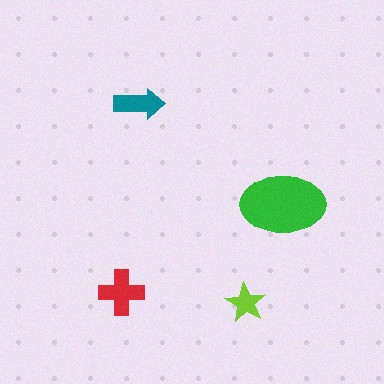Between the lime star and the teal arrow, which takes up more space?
The teal arrow.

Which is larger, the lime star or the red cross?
The red cross.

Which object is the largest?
The green ellipse.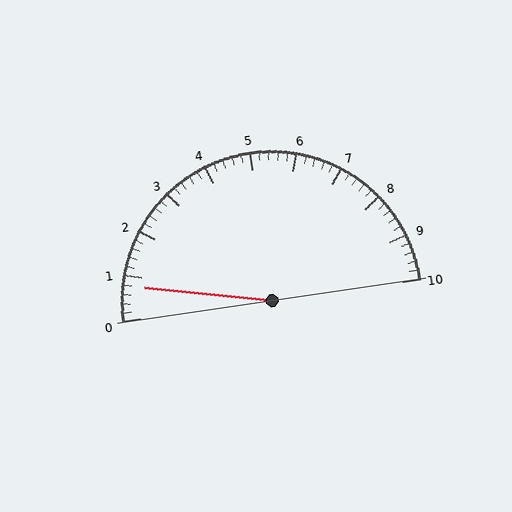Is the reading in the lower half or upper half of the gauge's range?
The reading is in the lower half of the range (0 to 10).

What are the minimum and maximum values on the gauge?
The gauge ranges from 0 to 10.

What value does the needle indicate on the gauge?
The needle indicates approximately 0.8.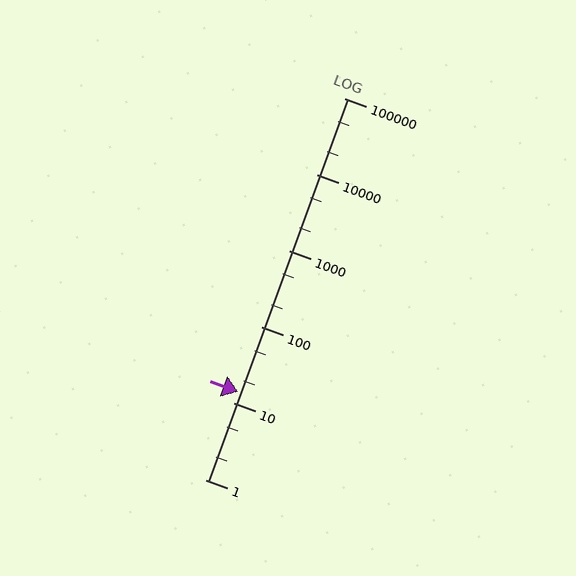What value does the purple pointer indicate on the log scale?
The pointer indicates approximately 14.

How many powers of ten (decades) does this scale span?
The scale spans 5 decades, from 1 to 100000.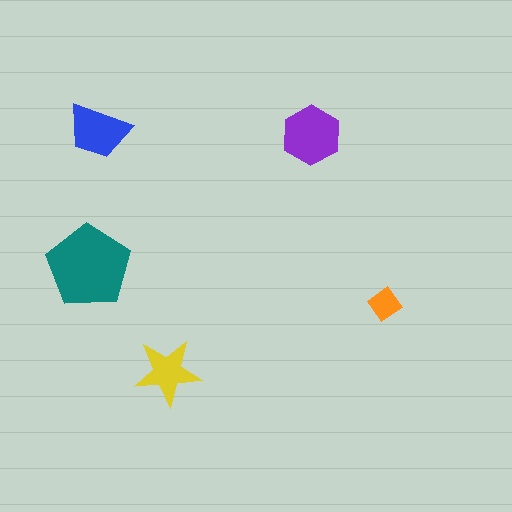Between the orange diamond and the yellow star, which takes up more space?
The yellow star.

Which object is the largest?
The teal pentagon.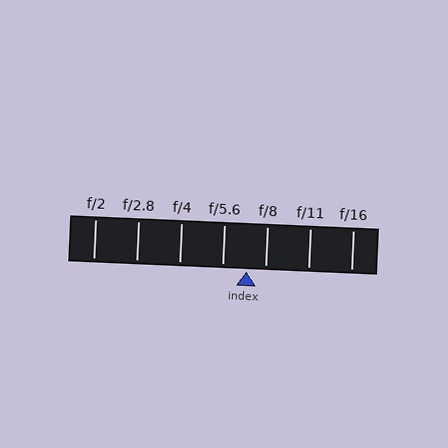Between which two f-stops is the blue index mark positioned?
The index mark is between f/5.6 and f/8.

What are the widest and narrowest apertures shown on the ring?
The widest aperture shown is f/2 and the narrowest is f/16.